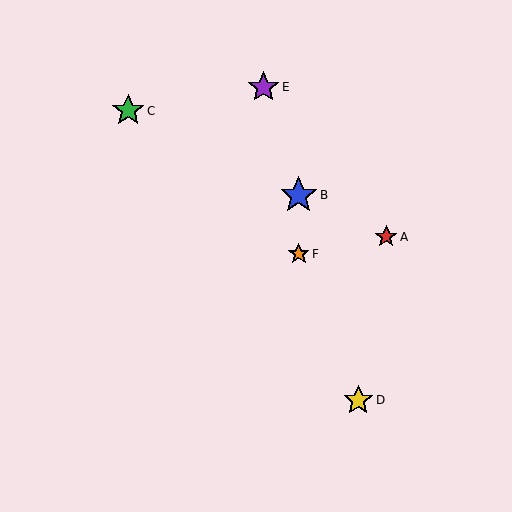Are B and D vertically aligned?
No, B is at x≈299 and D is at x≈358.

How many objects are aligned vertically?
2 objects (B, F) are aligned vertically.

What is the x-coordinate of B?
Object B is at x≈299.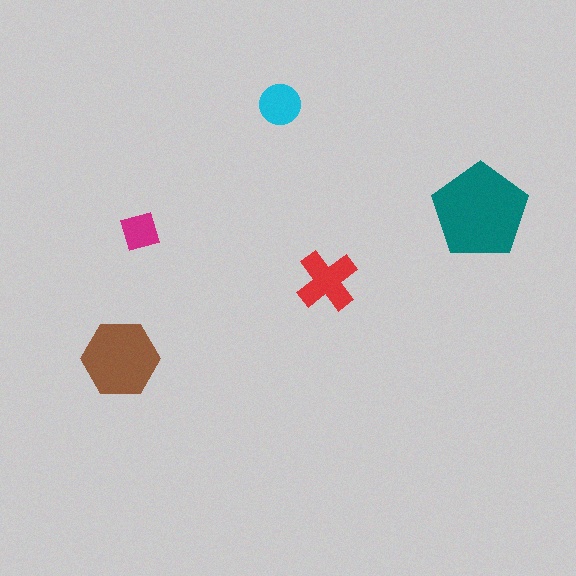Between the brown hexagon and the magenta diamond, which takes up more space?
The brown hexagon.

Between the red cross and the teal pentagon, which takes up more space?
The teal pentagon.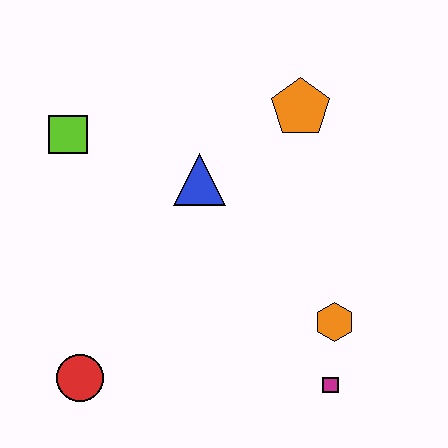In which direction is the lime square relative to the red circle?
The lime square is above the red circle.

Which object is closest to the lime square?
The blue triangle is closest to the lime square.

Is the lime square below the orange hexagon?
No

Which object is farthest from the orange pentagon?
The red circle is farthest from the orange pentagon.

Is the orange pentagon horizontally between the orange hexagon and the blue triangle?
Yes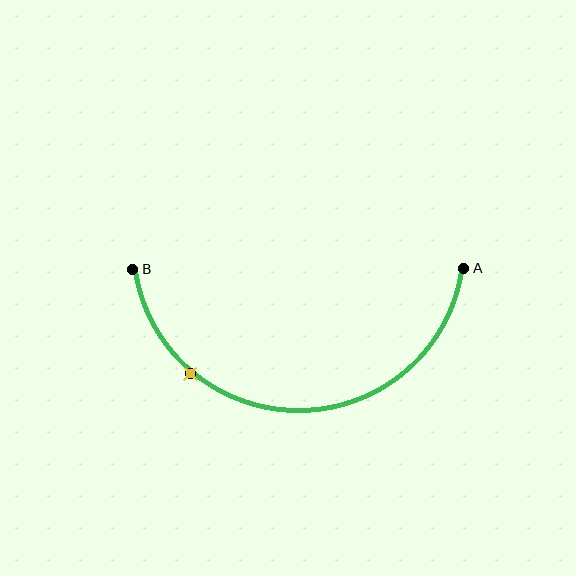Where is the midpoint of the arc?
The arc midpoint is the point on the curve farthest from the straight line joining A and B. It sits below that line.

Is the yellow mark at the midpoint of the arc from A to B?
No. The yellow mark lies on the arc but is closer to endpoint B. The arc midpoint would be at the point on the curve equidistant along the arc from both A and B.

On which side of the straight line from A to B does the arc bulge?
The arc bulges below the straight line connecting A and B.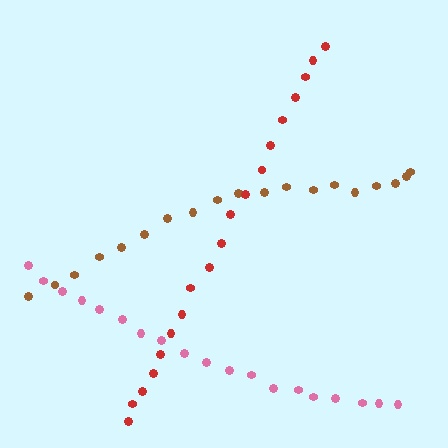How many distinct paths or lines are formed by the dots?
There are 3 distinct paths.